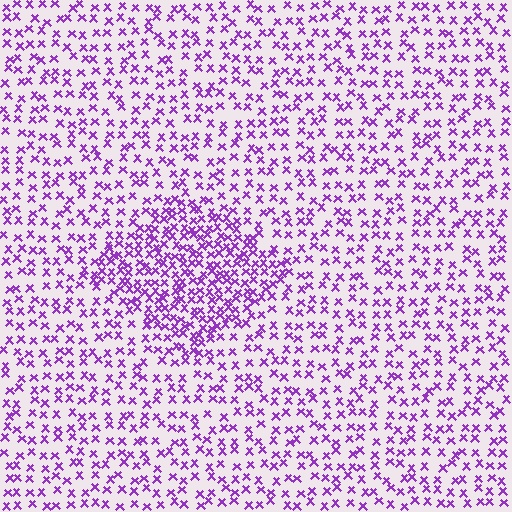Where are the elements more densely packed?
The elements are more densely packed inside the diamond boundary.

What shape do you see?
I see a diamond.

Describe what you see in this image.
The image contains small purple elements arranged at two different densities. A diamond-shaped region is visible where the elements are more densely packed than the surrounding area.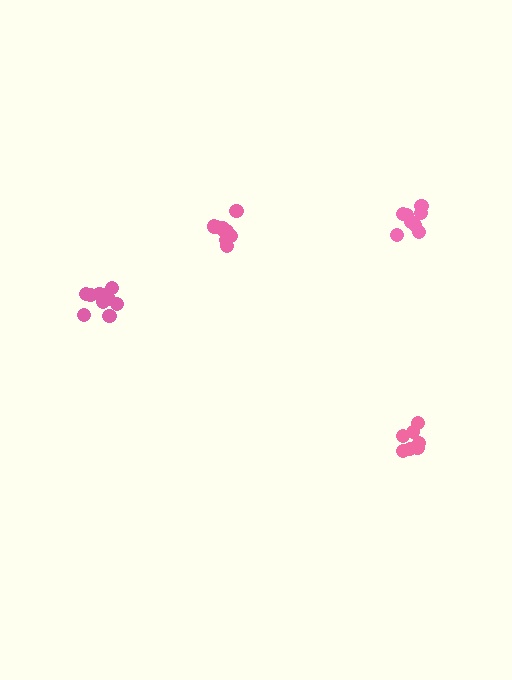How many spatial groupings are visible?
There are 4 spatial groupings.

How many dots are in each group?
Group 1: 10 dots, Group 2: 10 dots, Group 3: 7 dots, Group 4: 8 dots (35 total).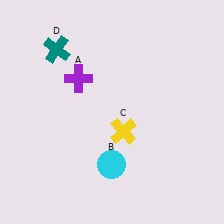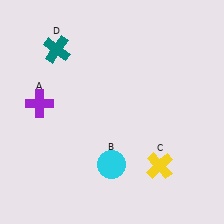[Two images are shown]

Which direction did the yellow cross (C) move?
The yellow cross (C) moved right.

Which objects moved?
The objects that moved are: the purple cross (A), the yellow cross (C).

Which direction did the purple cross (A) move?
The purple cross (A) moved left.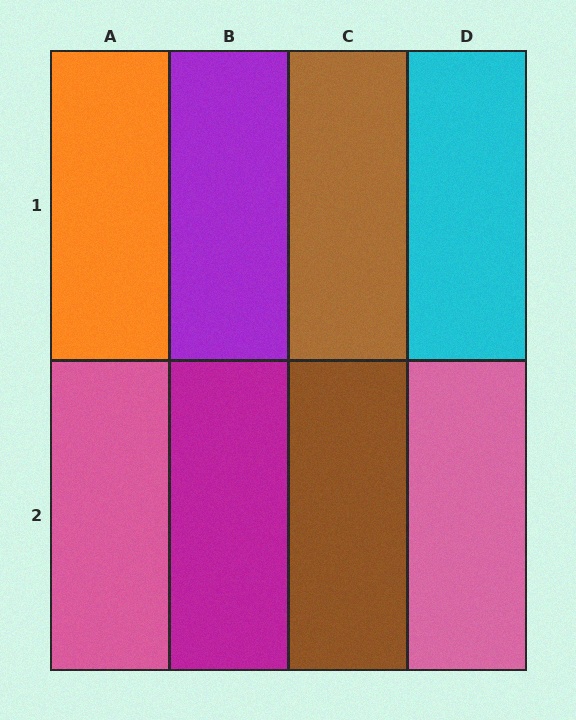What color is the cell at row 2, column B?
Magenta.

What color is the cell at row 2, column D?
Pink.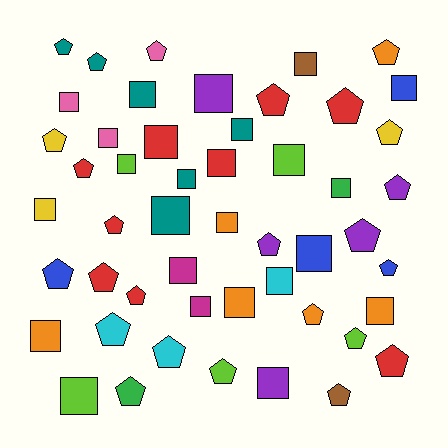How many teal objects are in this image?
There are 6 teal objects.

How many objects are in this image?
There are 50 objects.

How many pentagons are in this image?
There are 25 pentagons.